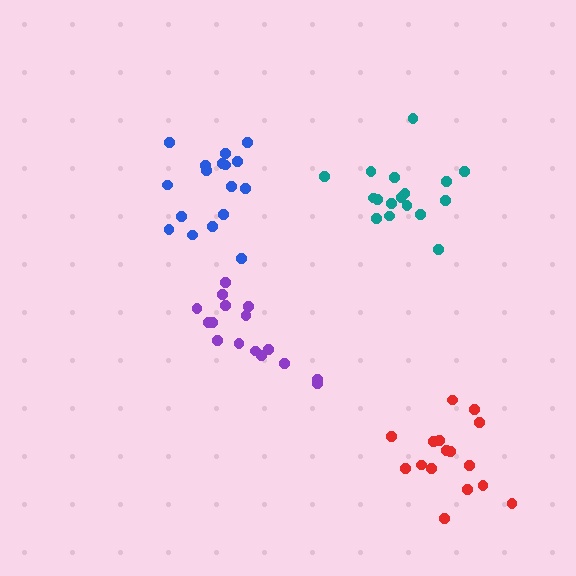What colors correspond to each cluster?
The clusters are colored: red, purple, blue, teal.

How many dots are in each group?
Group 1: 16 dots, Group 2: 16 dots, Group 3: 17 dots, Group 4: 17 dots (66 total).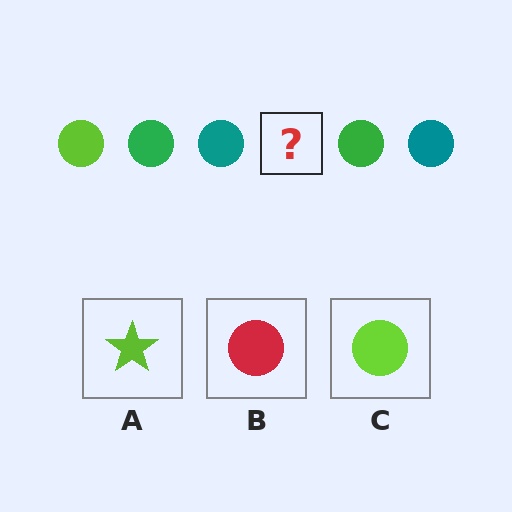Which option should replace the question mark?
Option C.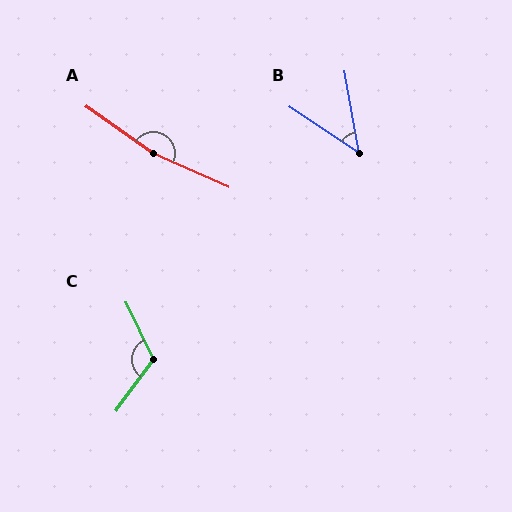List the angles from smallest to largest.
B (46°), C (119°), A (168°).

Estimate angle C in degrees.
Approximately 119 degrees.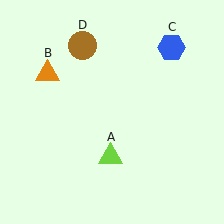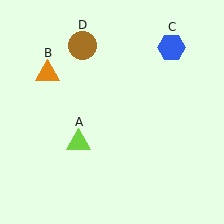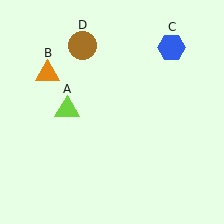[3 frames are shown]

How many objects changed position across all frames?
1 object changed position: lime triangle (object A).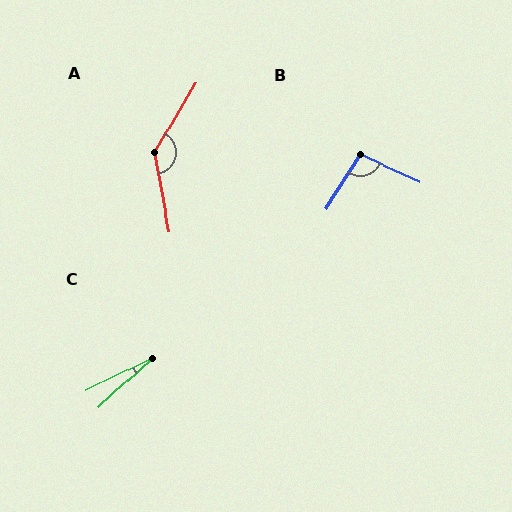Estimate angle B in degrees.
Approximately 98 degrees.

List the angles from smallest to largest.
C (16°), B (98°), A (138°).